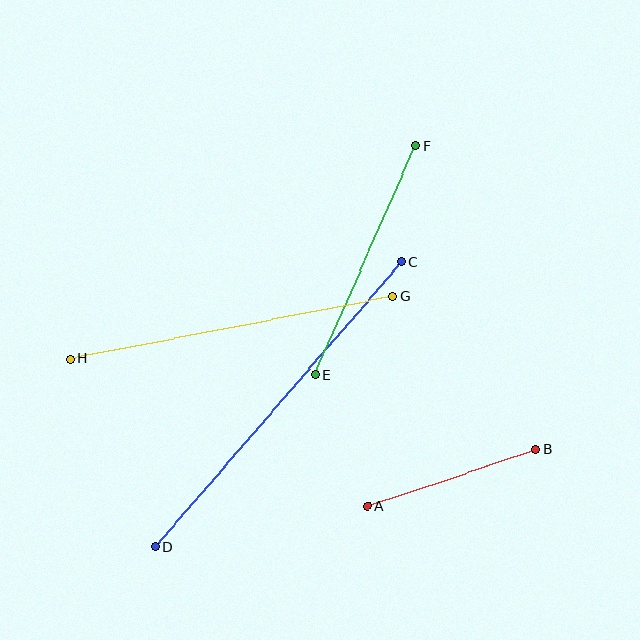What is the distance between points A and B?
The distance is approximately 178 pixels.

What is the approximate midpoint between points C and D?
The midpoint is at approximately (279, 404) pixels.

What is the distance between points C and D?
The distance is approximately 376 pixels.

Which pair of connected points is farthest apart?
Points C and D are farthest apart.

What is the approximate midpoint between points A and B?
The midpoint is at approximately (451, 478) pixels.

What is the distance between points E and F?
The distance is approximately 251 pixels.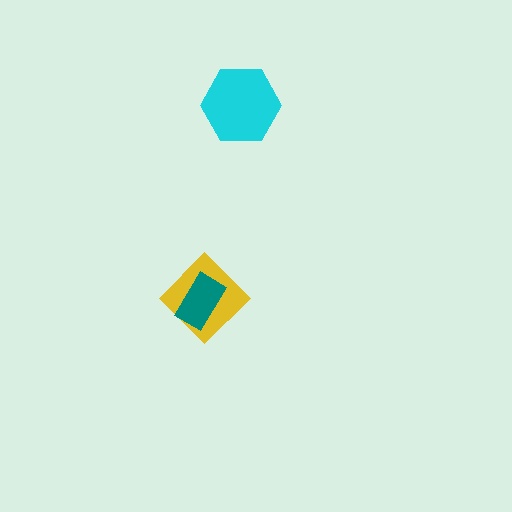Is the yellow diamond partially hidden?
Yes, it is partially covered by another shape.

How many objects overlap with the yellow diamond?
1 object overlaps with the yellow diamond.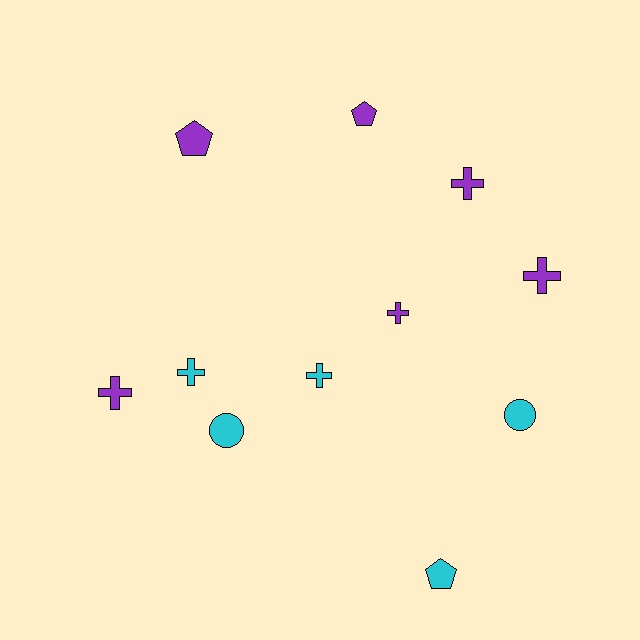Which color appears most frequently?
Purple, with 6 objects.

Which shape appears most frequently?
Cross, with 6 objects.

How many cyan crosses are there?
There are 2 cyan crosses.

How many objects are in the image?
There are 11 objects.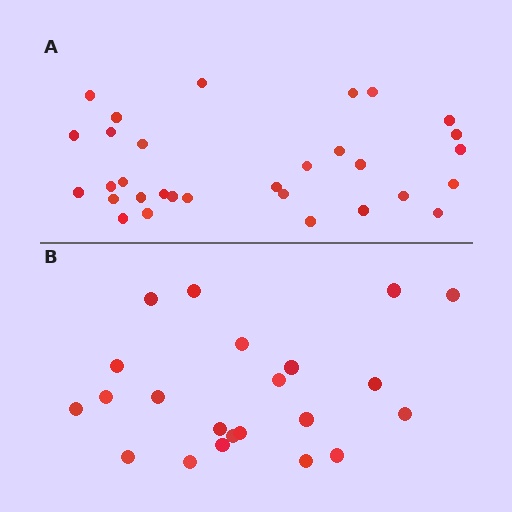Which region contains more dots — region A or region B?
Region A (the top region) has more dots.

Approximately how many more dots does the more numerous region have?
Region A has roughly 8 or so more dots than region B.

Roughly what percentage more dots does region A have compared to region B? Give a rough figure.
About 40% more.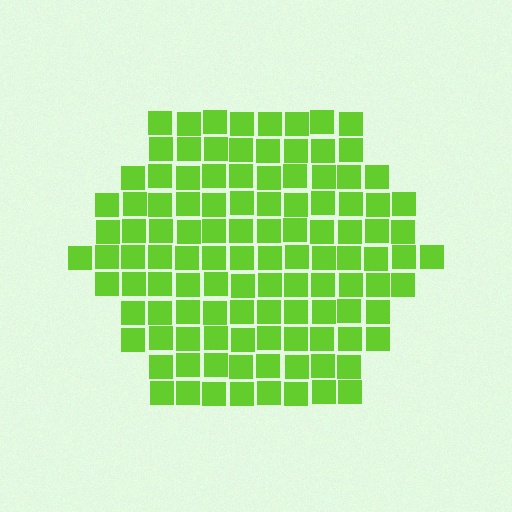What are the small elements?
The small elements are squares.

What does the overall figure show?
The overall figure shows a hexagon.